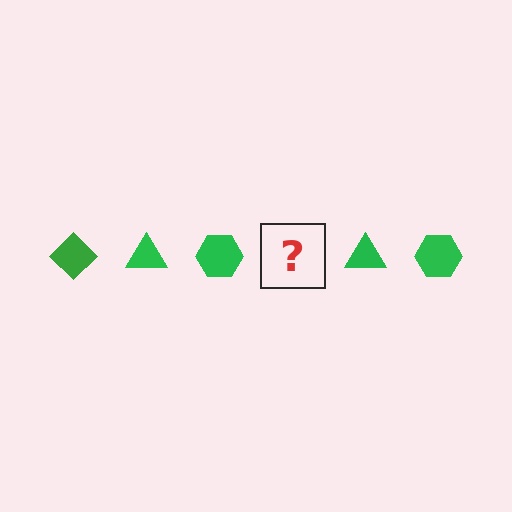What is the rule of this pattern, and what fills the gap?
The rule is that the pattern cycles through diamond, triangle, hexagon shapes in green. The gap should be filled with a green diamond.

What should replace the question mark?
The question mark should be replaced with a green diamond.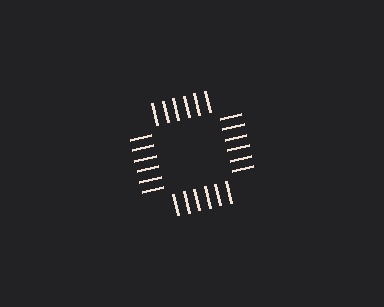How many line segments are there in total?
24 — 6 along each of the 4 edges.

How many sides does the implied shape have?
4 sides — the line-ends trace a square.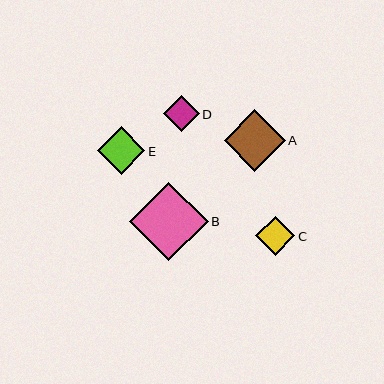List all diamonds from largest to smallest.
From largest to smallest: B, A, E, C, D.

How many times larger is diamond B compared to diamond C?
Diamond B is approximately 2.0 times the size of diamond C.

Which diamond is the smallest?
Diamond D is the smallest with a size of approximately 36 pixels.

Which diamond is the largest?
Diamond B is the largest with a size of approximately 78 pixels.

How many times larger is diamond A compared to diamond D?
Diamond A is approximately 1.7 times the size of diamond D.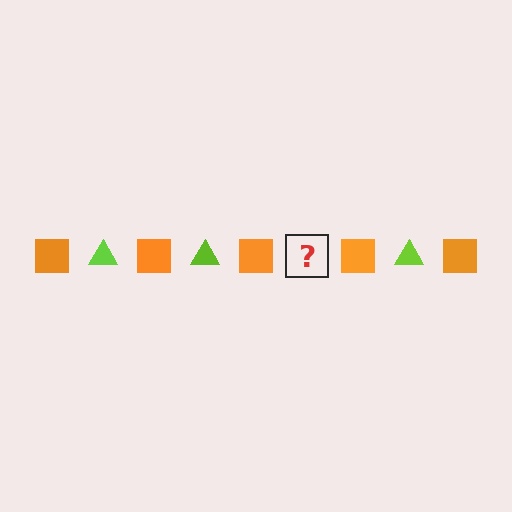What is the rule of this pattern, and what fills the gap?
The rule is that the pattern alternates between orange square and lime triangle. The gap should be filled with a lime triangle.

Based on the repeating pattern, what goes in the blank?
The blank should be a lime triangle.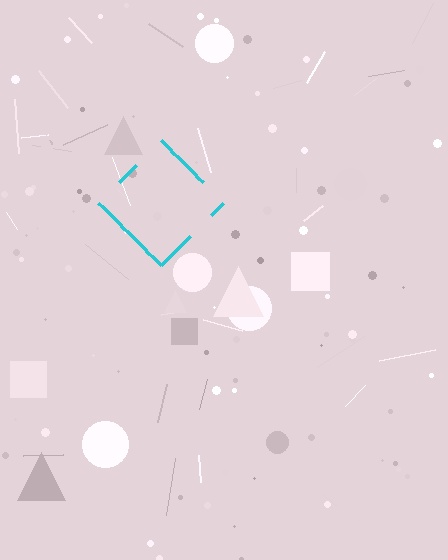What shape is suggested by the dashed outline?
The dashed outline suggests a diamond.